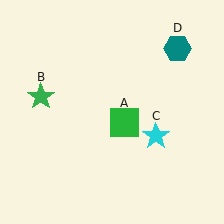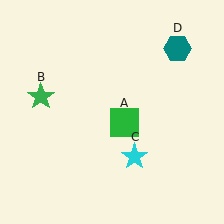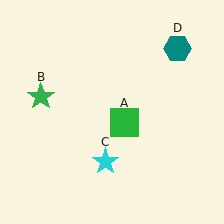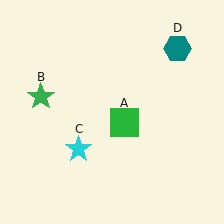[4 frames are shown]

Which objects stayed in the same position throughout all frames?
Green square (object A) and green star (object B) and teal hexagon (object D) remained stationary.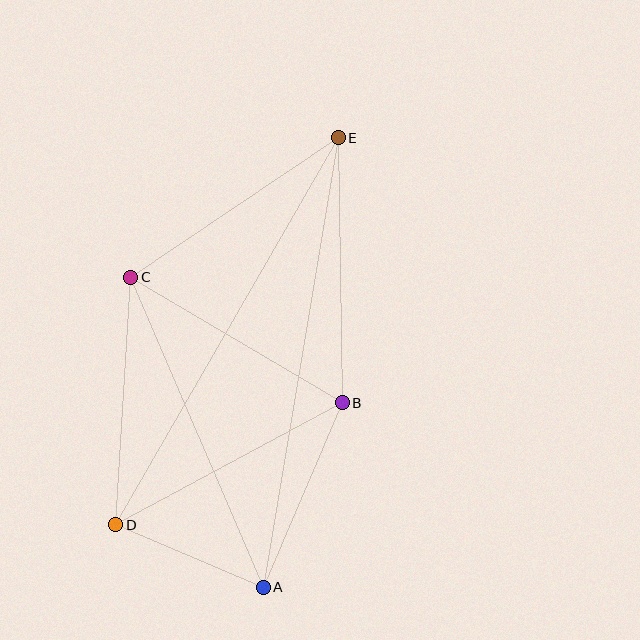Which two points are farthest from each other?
Points A and E are farthest from each other.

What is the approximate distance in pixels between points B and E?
The distance between B and E is approximately 265 pixels.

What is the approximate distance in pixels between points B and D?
The distance between B and D is approximately 257 pixels.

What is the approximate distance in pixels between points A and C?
The distance between A and C is approximately 337 pixels.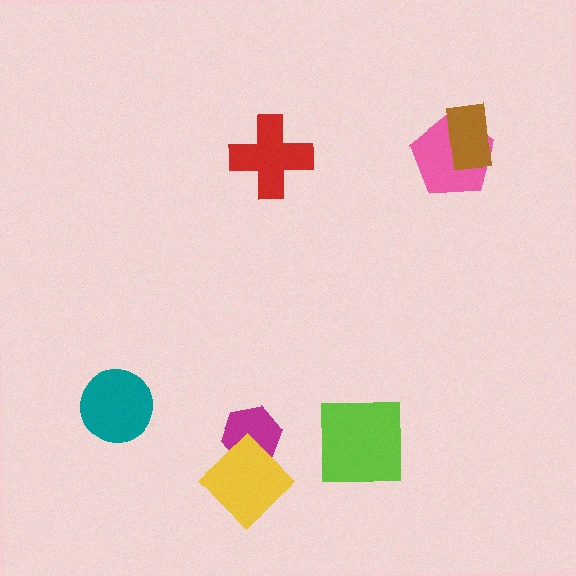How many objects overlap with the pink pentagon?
1 object overlaps with the pink pentagon.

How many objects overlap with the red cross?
0 objects overlap with the red cross.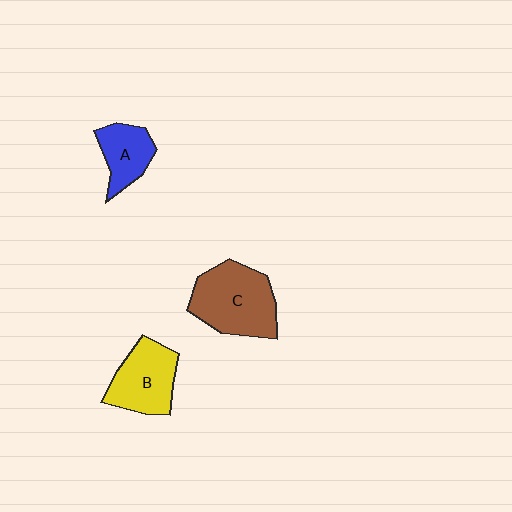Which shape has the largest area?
Shape C (brown).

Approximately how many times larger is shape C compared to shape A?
Approximately 1.8 times.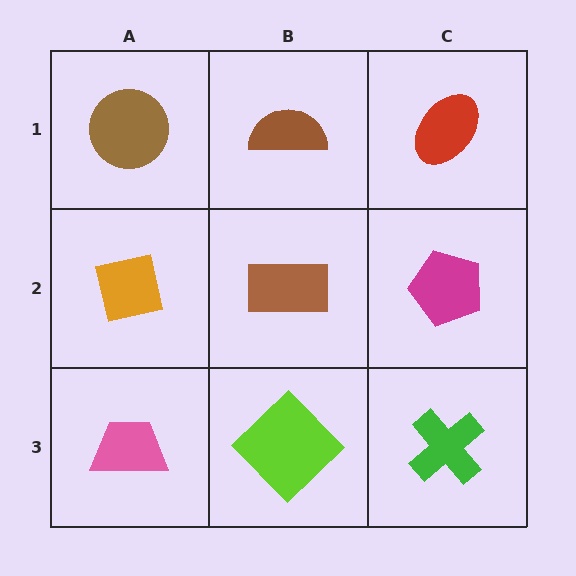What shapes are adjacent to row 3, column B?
A brown rectangle (row 2, column B), a pink trapezoid (row 3, column A), a green cross (row 3, column C).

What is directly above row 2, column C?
A red ellipse.